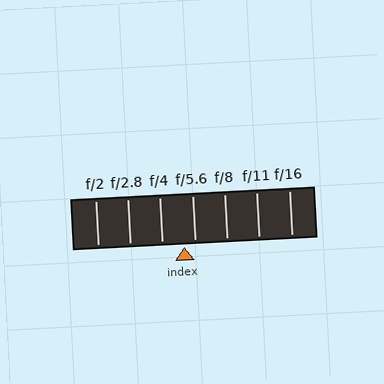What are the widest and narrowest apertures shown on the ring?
The widest aperture shown is f/2 and the narrowest is f/16.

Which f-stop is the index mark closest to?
The index mark is closest to f/5.6.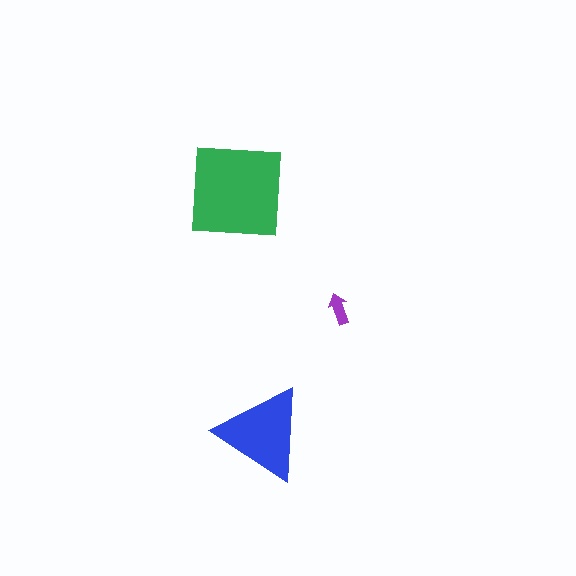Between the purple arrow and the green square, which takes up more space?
The green square.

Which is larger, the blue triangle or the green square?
The green square.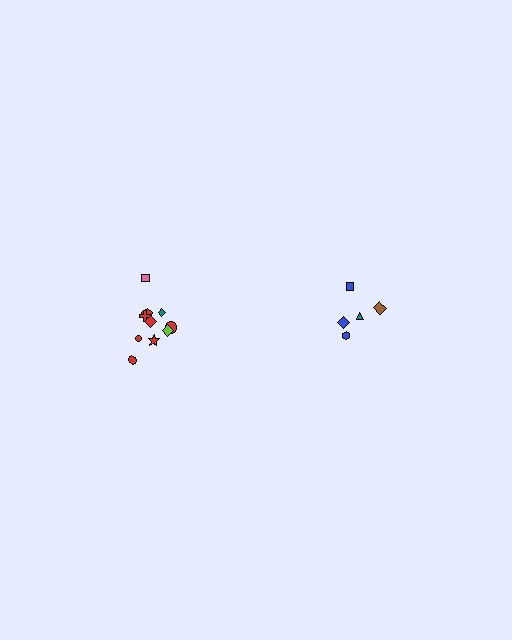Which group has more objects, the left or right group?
The left group.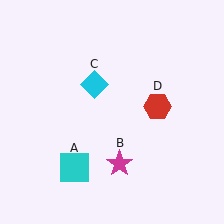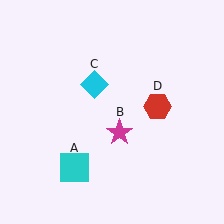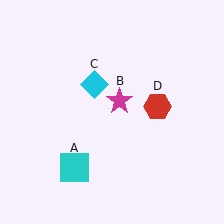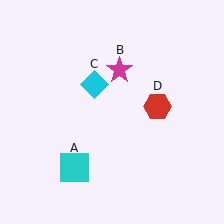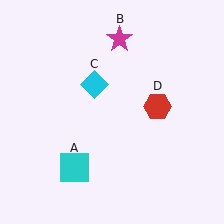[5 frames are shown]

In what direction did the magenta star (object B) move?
The magenta star (object B) moved up.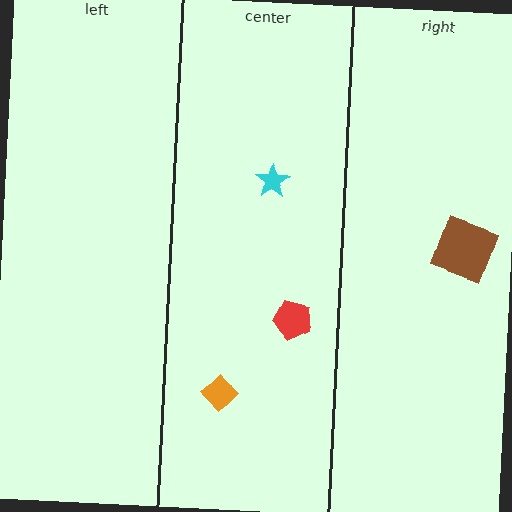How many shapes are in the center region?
3.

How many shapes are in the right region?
1.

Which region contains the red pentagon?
The center region.